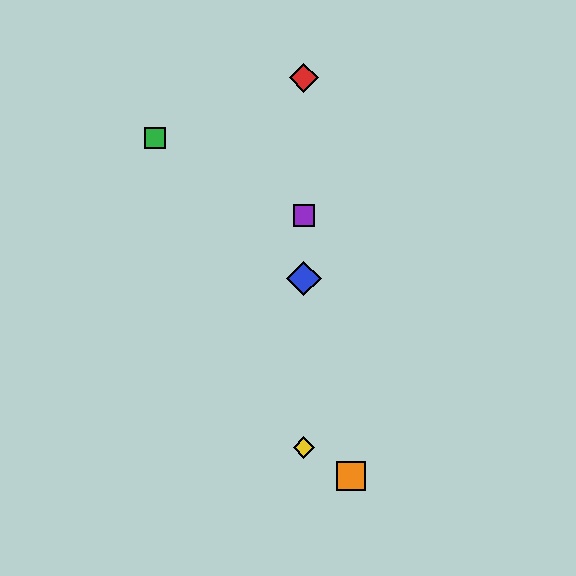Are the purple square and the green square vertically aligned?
No, the purple square is at x≈304 and the green square is at x≈155.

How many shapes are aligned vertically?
4 shapes (the red diamond, the blue diamond, the yellow diamond, the purple square) are aligned vertically.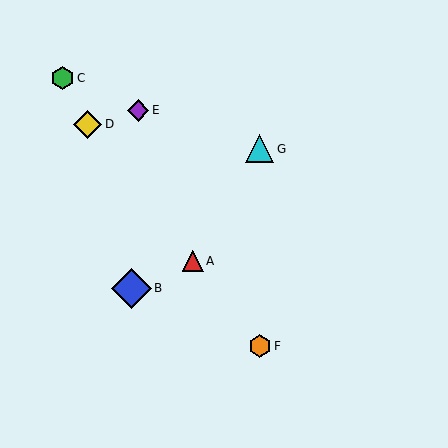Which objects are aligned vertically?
Objects F, G are aligned vertically.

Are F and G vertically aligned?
Yes, both are at x≈260.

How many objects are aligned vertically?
2 objects (F, G) are aligned vertically.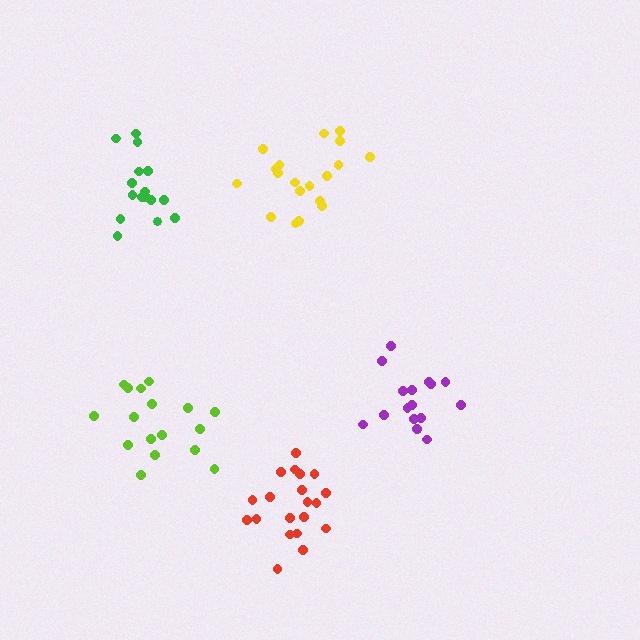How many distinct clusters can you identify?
There are 5 distinct clusters.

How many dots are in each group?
Group 1: 19 dots, Group 2: 17 dots, Group 3: 16 dots, Group 4: 20 dots, Group 5: 17 dots (89 total).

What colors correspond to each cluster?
The clusters are colored: yellow, purple, green, red, lime.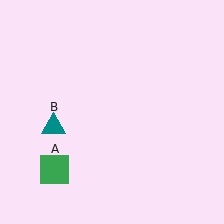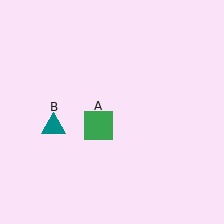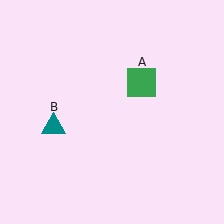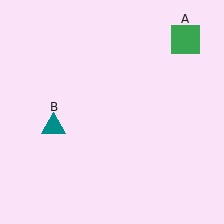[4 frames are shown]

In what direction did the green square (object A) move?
The green square (object A) moved up and to the right.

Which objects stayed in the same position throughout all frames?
Teal triangle (object B) remained stationary.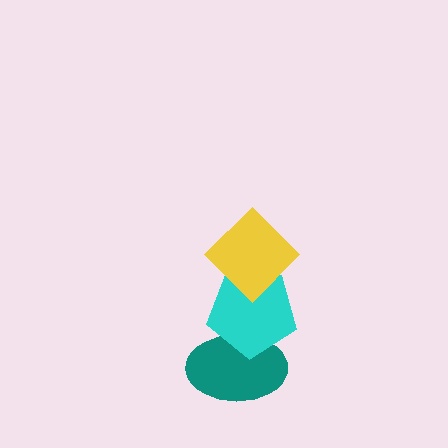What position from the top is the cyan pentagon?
The cyan pentagon is 2nd from the top.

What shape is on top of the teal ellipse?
The cyan pentagon is on top of the teal ellipse.